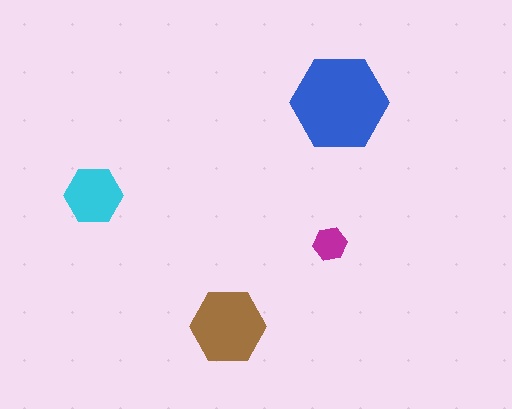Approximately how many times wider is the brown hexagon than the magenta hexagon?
About 2 times wider.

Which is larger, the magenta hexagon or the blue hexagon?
The blue one.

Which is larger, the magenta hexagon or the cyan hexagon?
The cyan one.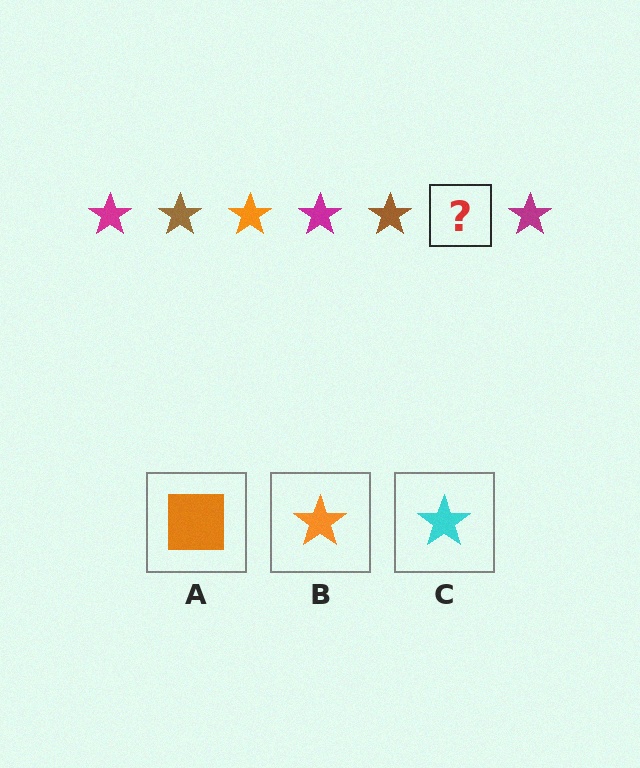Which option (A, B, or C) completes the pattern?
B.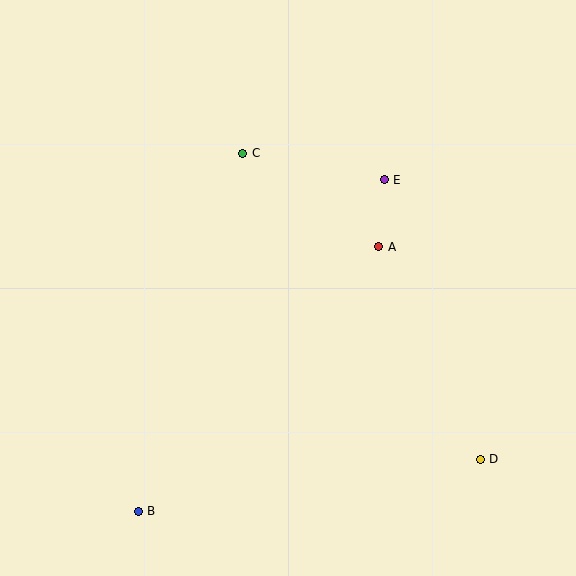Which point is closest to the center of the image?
Point A at (379, 247) is closest to the center.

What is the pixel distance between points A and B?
The distance between A and B is 357 pixels.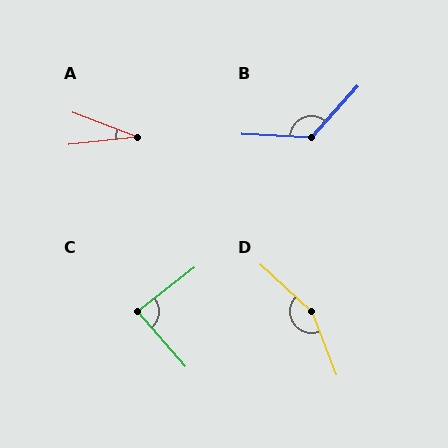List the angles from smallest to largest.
A (27°), C (87°), B (129°), D (154°).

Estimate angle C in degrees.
Approximately 87 degrees.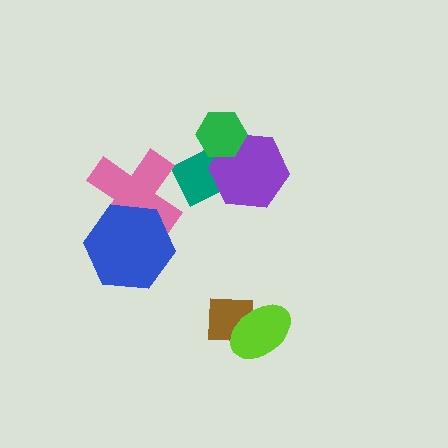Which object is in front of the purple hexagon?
The green hexagon is in front of the purple hexagon.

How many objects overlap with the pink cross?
1 object overlaps with the pink cross.